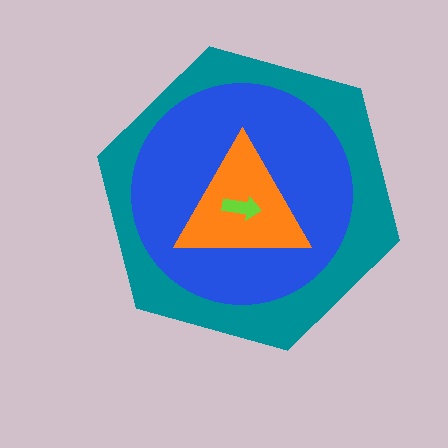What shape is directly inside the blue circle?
The orange triangle.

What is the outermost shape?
The teal hexagon.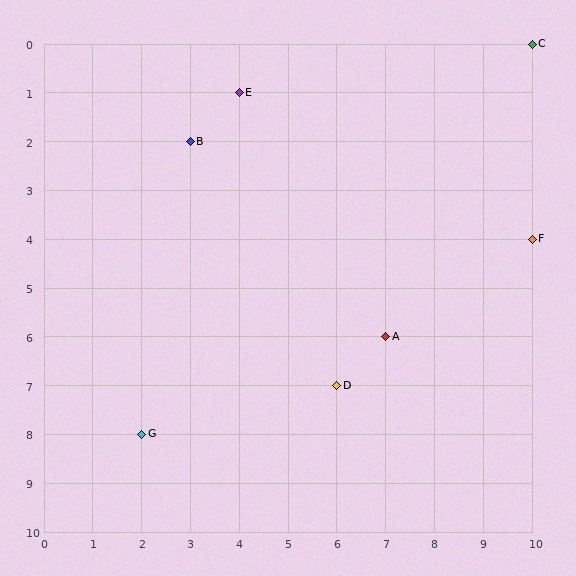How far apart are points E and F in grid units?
Points E and F are 6 columns and 3 rows apart (about 6.7 grid units diagonally).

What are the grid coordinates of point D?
Point D is at grid coordinates (6, 7).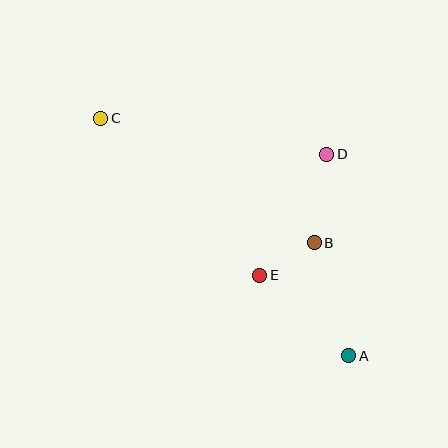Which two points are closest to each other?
Points B and E are closest to each other.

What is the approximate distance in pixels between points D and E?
The distance between D and E is approximately 138 pixels.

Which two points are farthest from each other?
Points A and C are farthest from each other.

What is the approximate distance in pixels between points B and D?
The distance between B and D is approximately 89 pixels.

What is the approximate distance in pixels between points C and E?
The distance between C and E is approximately 223 pixels.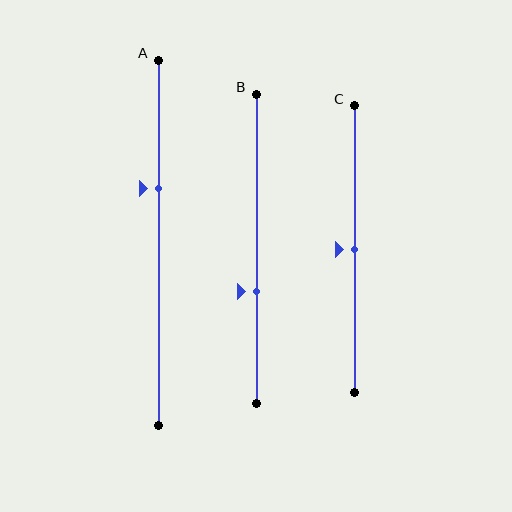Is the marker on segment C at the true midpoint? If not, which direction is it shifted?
Yes, the marker on segment C is at the true midpoint.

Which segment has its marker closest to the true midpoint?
Segment C has its marker closest to the true midpoint.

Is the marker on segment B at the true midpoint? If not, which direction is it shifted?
No, the marker on segment B is shifted downward by about 14% of the segment length.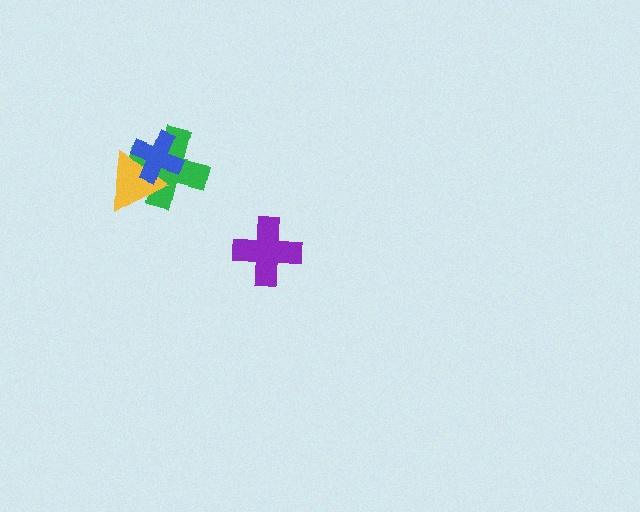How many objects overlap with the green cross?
2 objects overlap with the green cross.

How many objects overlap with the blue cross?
2 objects overlap with the blue cross.